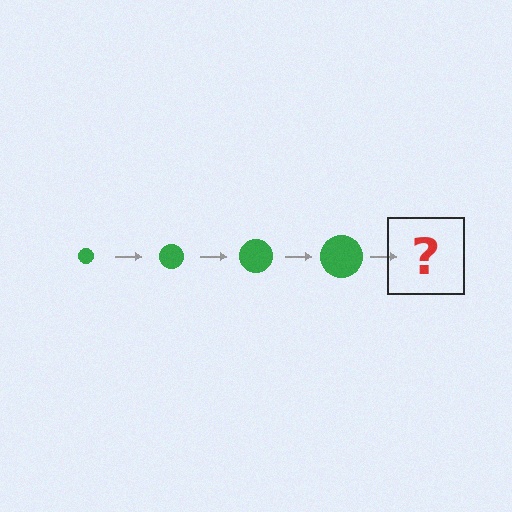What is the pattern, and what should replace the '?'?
The pattern is that the circle gets progressively larger each step. The '?' should be a green circle, larger than the previous one.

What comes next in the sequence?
The next element should be a green circle, larger than the previous one.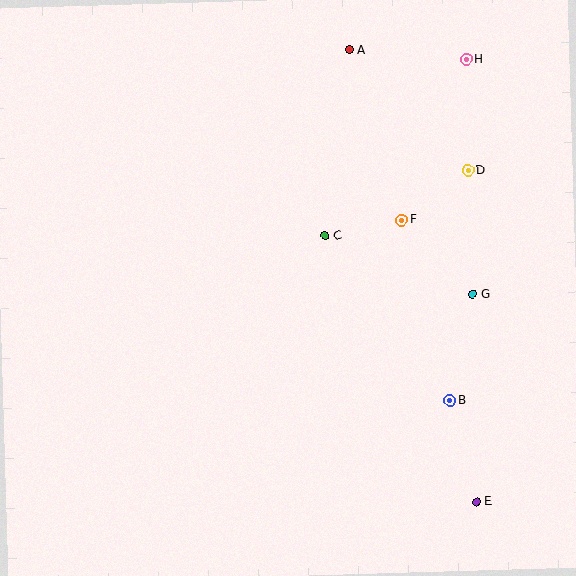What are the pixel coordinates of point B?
Point B is at (450, 400).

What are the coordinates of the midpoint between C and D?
The midpoint between C and D is at (397, 203).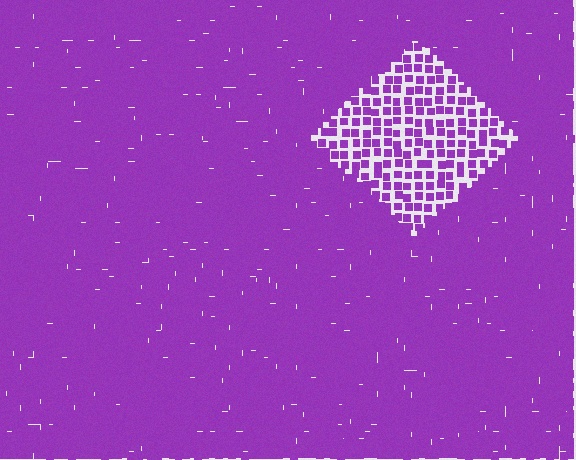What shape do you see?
I see a diamond.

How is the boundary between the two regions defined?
The boundary is defined by a change in element density (approximately 2.5x ratio). All elements are the same color, size, and shape.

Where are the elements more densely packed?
The elements are more densely packed outside the diamond boundary.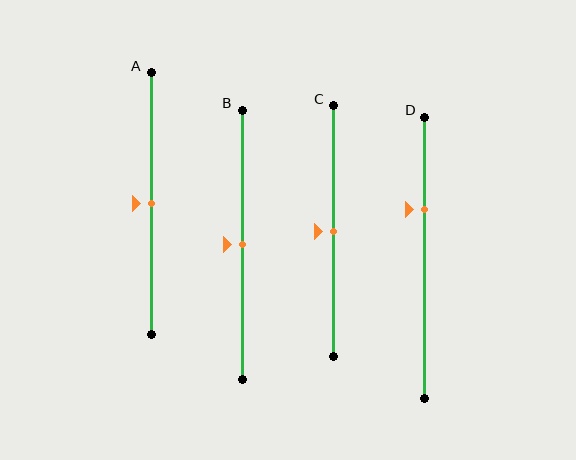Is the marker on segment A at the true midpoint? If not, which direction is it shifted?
Yes, the marker on segment A is at the true midpoint.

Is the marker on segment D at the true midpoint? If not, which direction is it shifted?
No, the marker on segment D is shifted upward by about 17% of the segment length.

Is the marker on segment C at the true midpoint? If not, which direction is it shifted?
Yes, the marker on segment C is at the true midpoint.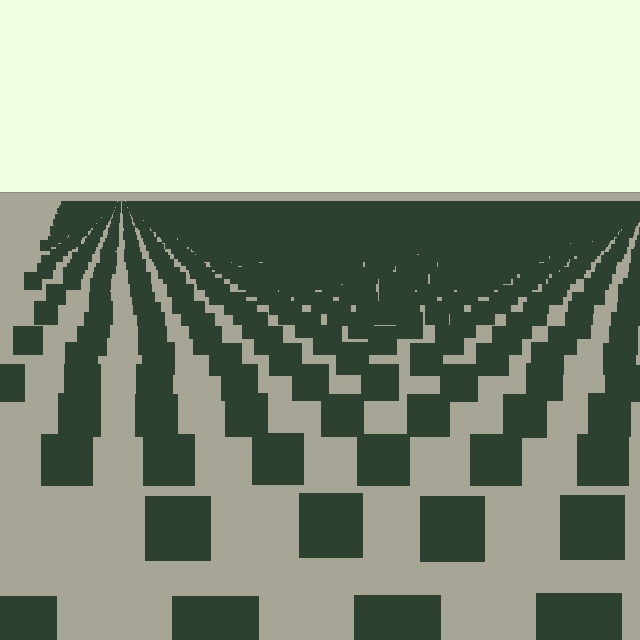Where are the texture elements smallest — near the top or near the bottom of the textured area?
Near the top.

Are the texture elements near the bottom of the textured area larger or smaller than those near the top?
Larger. Near the bottom, elements are closer to the viewer and appear at a bigger on-screen size.